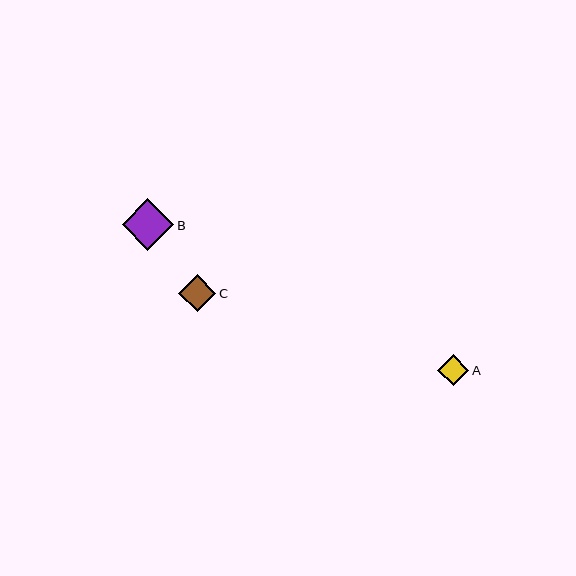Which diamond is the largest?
Diamond B is the largest with a size of approximately 51 pixels.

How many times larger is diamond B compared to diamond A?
Diamond B is approximately 1.6 times the size of diamond A.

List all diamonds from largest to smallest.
From largest to smallest: B, C, A.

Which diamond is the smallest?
Diamond A is the smallest with a size of approximately 31 pixels.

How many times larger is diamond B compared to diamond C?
Diamond B is approximately 1.4 times the size of diamond C.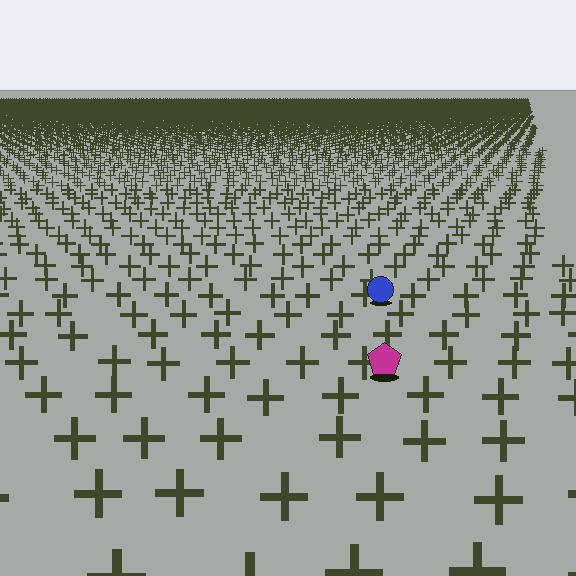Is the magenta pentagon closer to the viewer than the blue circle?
Yes. The magenta pentagon is closer — you can tell from the texture gradient: the ground texture is coarser near it.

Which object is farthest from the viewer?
The blue circle is farthest from the viewer. It appears smaller and the ground texture around it is denser.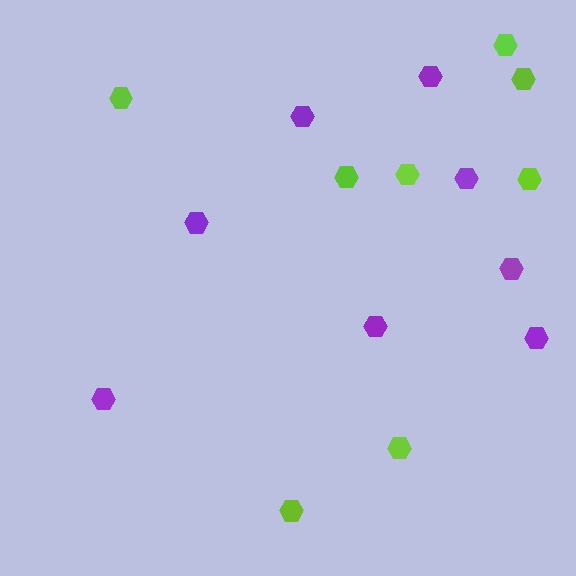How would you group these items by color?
There are 2 groups: one group of purple hexagons (8) and one group of lime hexagons (8).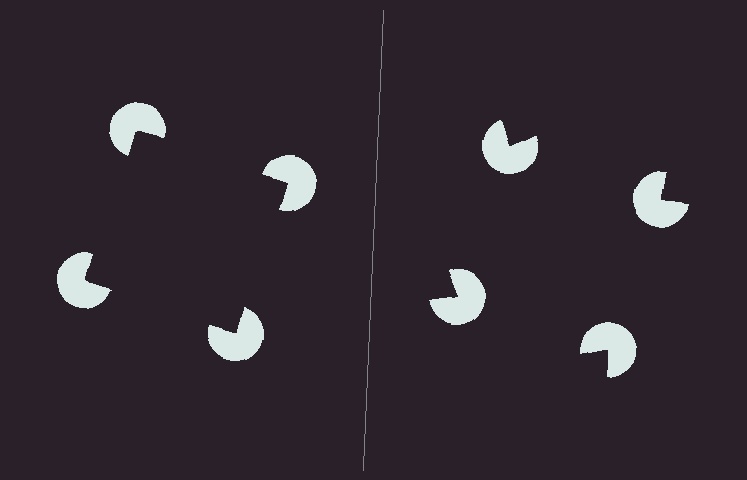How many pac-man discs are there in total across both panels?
8 — 4 on each side.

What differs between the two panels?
The pac-man discs are positioned identically on both sides; only the wedge orientations differ. On the left they align to a square; on the right they are misaligned.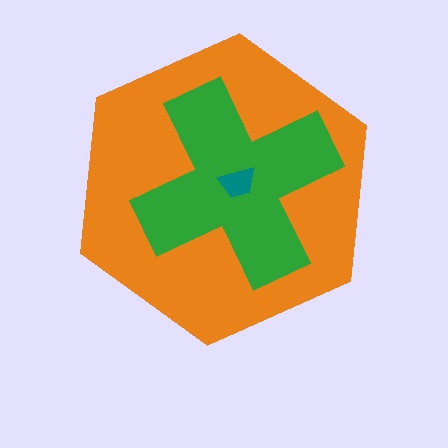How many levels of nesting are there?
3.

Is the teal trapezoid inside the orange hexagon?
Yes.